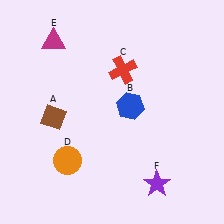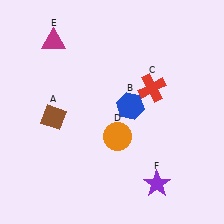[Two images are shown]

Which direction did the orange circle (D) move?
The orange circle (D) moved right.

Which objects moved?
The objects that moved are: the red cross (C), the orange circle (D).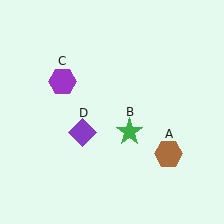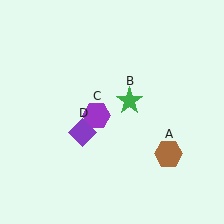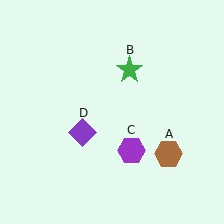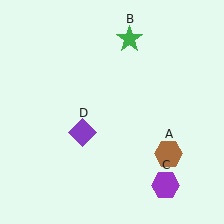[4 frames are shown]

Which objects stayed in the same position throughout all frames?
Brown hexagon (object A) and purple diamond (object D) remained stationary.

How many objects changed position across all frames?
2 objects changed position: green star (object B), purple hexagon (object C).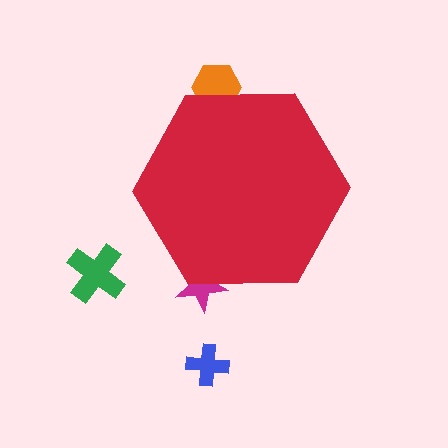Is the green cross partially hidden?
No, the green cross is fully visible.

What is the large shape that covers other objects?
A red hexagon.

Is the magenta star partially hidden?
Yes, the magenta star is partially hidden behind the red hexagon.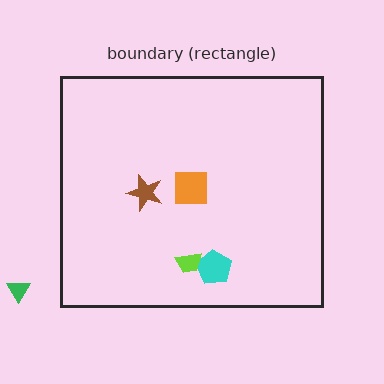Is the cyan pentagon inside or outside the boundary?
Inside.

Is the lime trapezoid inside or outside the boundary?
Inside.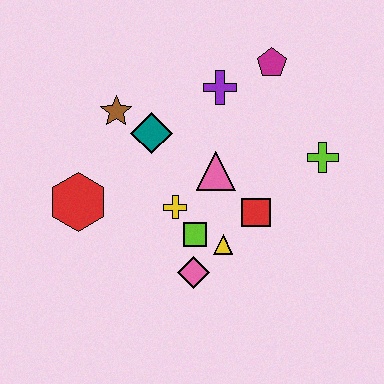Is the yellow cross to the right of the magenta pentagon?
No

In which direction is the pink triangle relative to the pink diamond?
The pink triangle is above the pink diamond.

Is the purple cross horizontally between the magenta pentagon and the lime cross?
No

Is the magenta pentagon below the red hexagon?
No